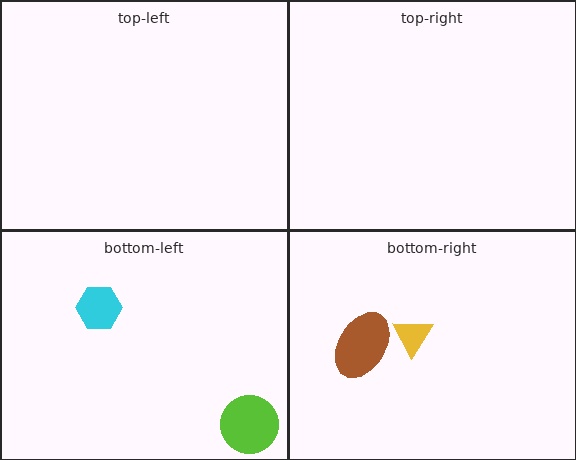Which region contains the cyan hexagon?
The bottom-left region.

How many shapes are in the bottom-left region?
2.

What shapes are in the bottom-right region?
The brown ellipse, the yellow triangle.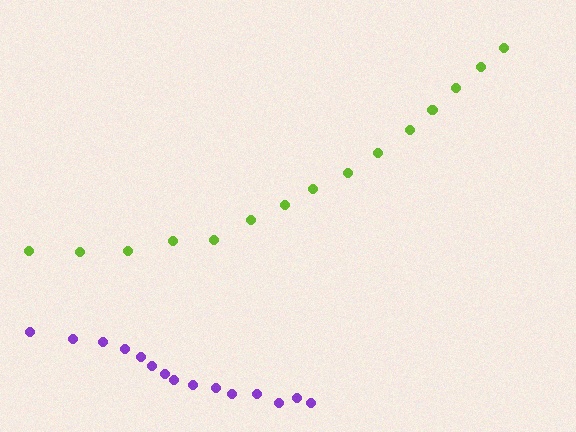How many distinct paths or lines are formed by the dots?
There are 2 distinct paths.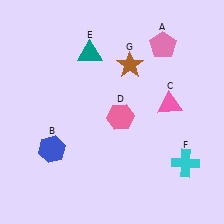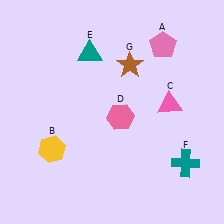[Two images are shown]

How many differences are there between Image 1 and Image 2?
There are 2 differences between the two images.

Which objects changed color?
B changed from blue to yellow. F changed from cyan to teal.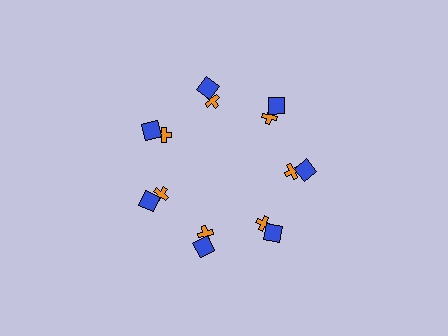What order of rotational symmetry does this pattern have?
This pattern has 7-fold rotational symmetry.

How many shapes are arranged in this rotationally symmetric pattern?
There are 14 shapes, arranged in 7 groups of 2.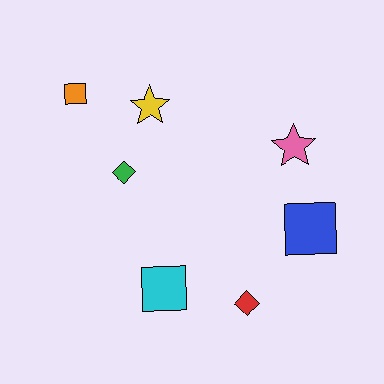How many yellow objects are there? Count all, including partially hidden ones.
There is 1 yellow object.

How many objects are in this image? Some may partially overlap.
There are 7 objects.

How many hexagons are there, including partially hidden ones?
There are no hexagons.